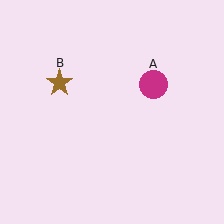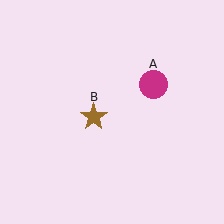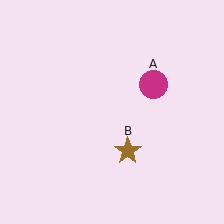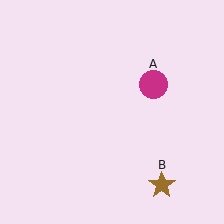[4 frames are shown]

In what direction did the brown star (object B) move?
The brown star (object B) moved down and to the right.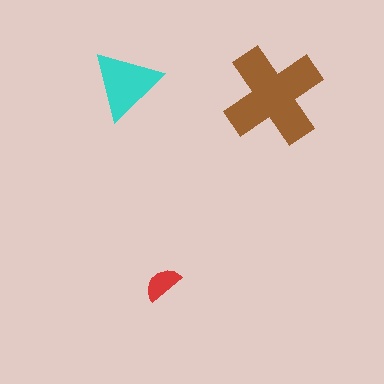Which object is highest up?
The cyan triangle is topmost.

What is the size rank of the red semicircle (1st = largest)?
3rd.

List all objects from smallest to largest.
The red semicircle, the cyan triangle, the brown cross.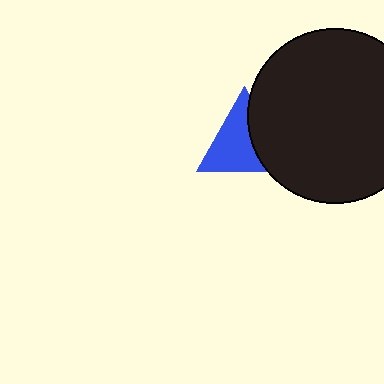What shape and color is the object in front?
The object in front is a black circle.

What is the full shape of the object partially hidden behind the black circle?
The partially hidden object is a blue triangle.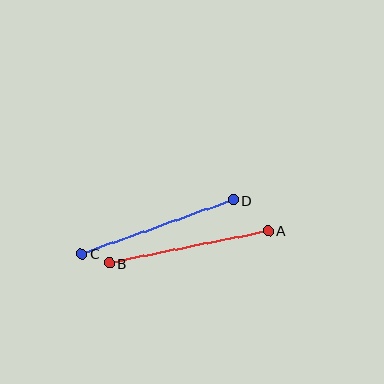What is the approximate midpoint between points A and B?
The midpoint is at approximately (188, 247) pixels.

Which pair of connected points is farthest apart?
Points A and B are farthest apart.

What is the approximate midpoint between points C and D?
The midpoint is at approximately (157, 227) pixels.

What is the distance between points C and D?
The distance is approximately 160 pixels.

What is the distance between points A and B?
The distance is approximately 163 pixels.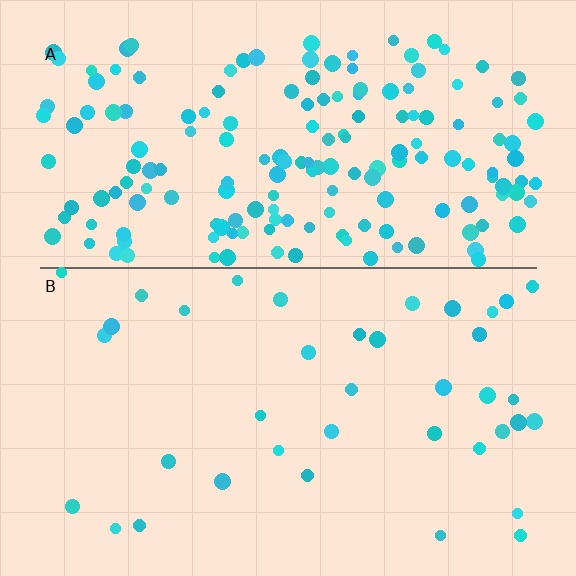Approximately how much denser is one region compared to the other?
Approximately 4.5× — region A over region B.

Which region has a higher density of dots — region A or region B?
A (the top).